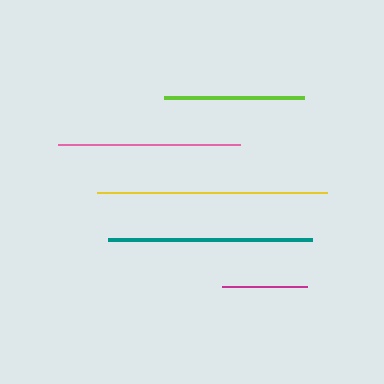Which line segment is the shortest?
The magenta line is the shortest at approximately 84 pixels.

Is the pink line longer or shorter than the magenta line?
The pink line is longer than the magenta line.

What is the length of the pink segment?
The pink segment is approximately 182 pixels long.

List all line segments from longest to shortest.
From longest to shortest: yellow, teal, pink, lime, magenta.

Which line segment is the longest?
The yellow line is the longest at approximately 230 pixels.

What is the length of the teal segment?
The teal segment is approximately 203 pixels long.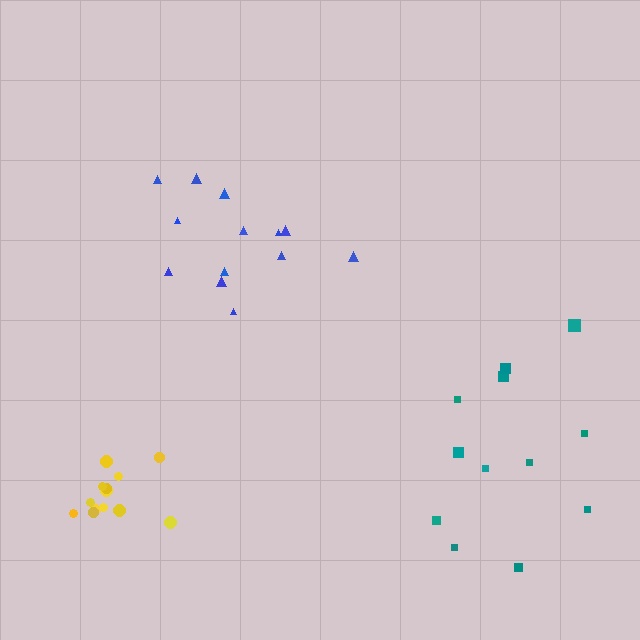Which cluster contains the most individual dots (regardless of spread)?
Blue (13).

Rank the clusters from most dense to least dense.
yellow, blue, teal.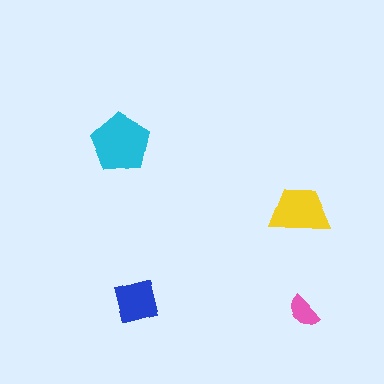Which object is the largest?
The cyan pentagon.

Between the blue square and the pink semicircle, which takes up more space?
The blue square.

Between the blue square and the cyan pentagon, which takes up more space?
The cyan pentagon.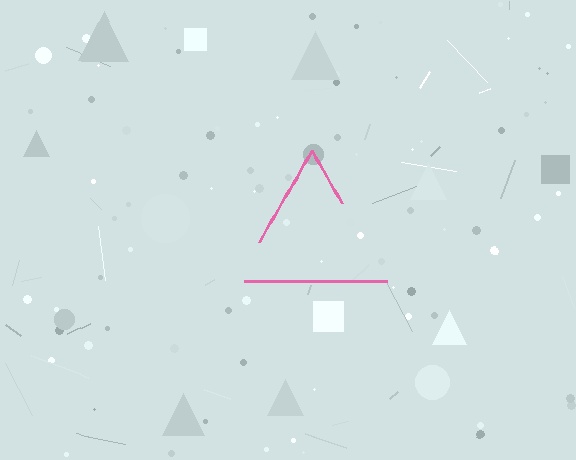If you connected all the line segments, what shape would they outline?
They would outline a triangle.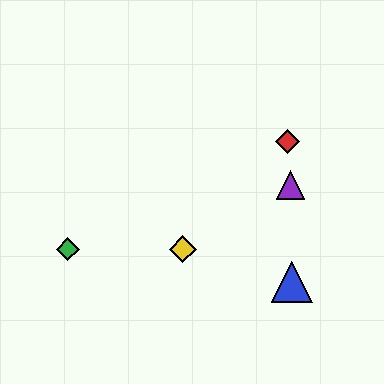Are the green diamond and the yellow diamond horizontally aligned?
Yes, both are at y≈249.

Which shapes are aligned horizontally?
The green diamond, the yellow diamond are aligned horizontally.